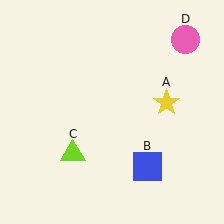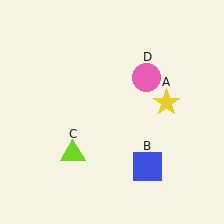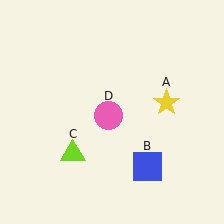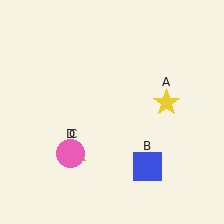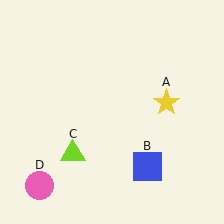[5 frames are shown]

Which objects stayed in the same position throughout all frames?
Yellow star (object A) and blue square (object B) and lime triangle (object C) remained stationary.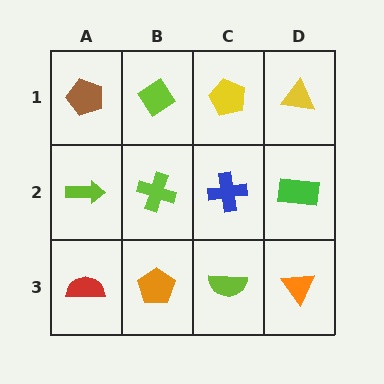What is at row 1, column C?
A yellow pentagon.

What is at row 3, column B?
An orange pentagon.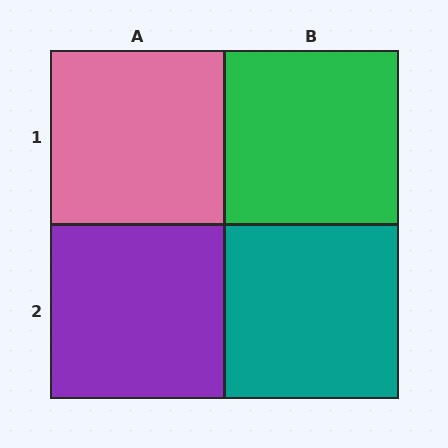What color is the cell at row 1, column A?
Pink.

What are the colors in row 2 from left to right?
Purple, teal.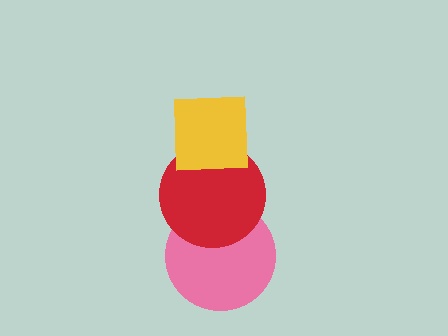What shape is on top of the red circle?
The yellow square is on top of the red circle.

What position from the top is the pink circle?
The pink circle is 3rd from the top.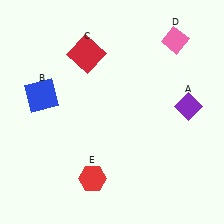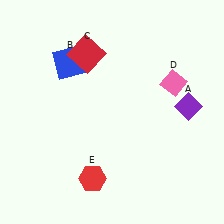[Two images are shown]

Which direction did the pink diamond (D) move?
The pink diamond (D) moved down.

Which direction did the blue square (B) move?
The blue square (B) moved up.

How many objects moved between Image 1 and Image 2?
2 objects moved between the two images.